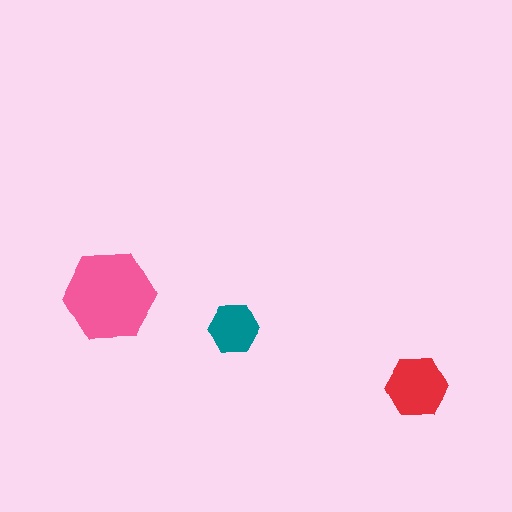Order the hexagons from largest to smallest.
the pink one, the red one, the teal one.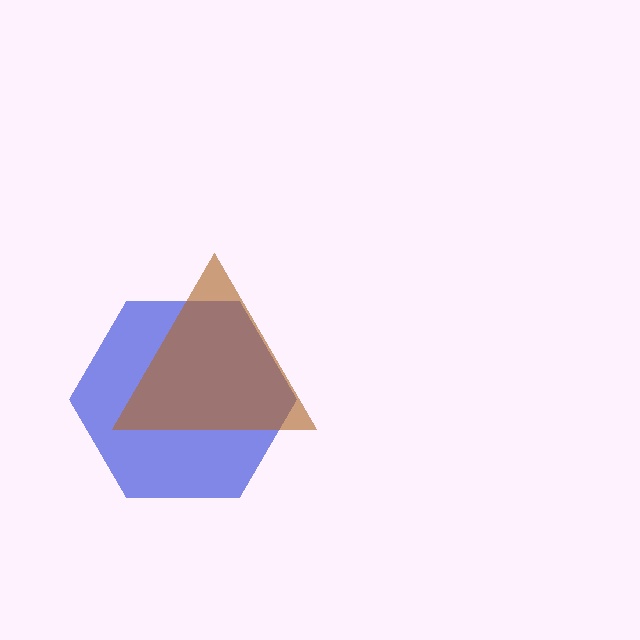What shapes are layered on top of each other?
The layered shapes are: a blue hexagon, a brown triangle.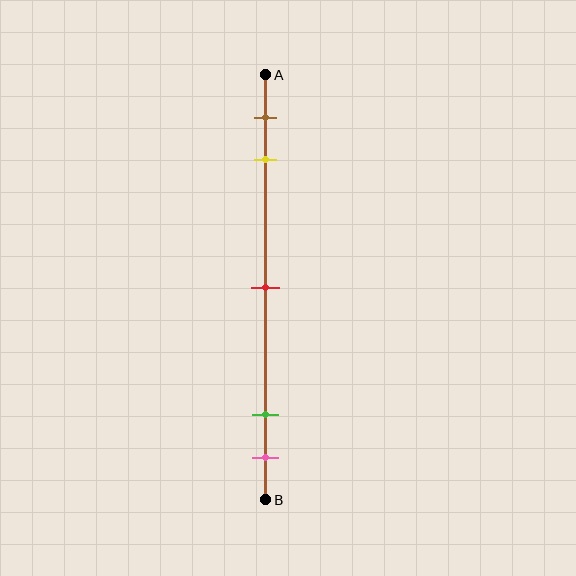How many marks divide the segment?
There are 5 marks dividing the segment.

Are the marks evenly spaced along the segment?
No, the marks are not evenly spaced.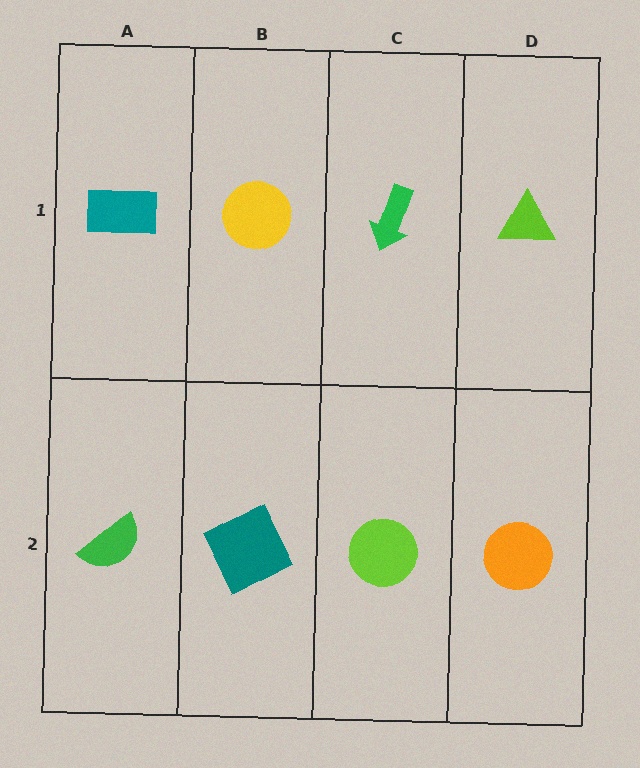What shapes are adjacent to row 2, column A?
A teal rectangle (row 1, column A), a teal square (row 2, column B).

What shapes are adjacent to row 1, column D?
An orange circle (row 2, column D), a green arrow (row 1, column C).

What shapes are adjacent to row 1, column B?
A teal square (row 2, column B), a teal rectangle (row 1, column A), a green arrow (row 1, column C).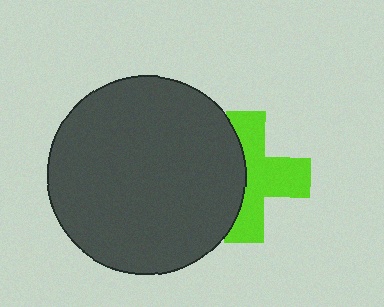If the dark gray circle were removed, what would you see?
You would see the complete lime cross.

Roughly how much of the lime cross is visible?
About half of it is visible (roughly 59%).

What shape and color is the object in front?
The object in front is a dark gray circle.